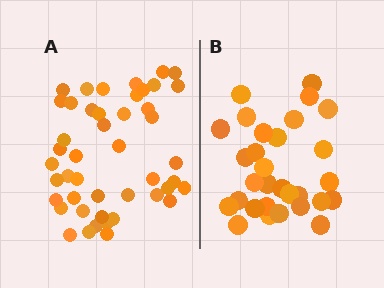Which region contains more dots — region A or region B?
Region A (the left region) has more dots.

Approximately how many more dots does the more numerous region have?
Region A has approximately 15 more dots than region B.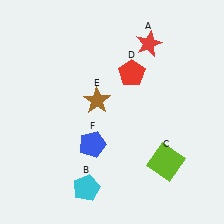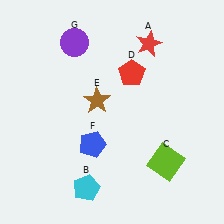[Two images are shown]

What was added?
A purple circle (G) was added in Image 2.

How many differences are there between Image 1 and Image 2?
There is 1 difference between the two images.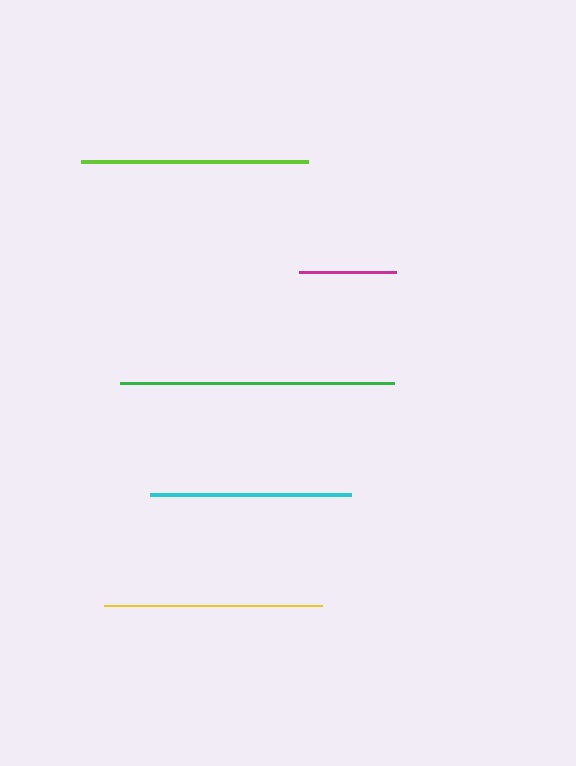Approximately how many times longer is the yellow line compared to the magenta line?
The yellow line is approximately 2.2 times the length of the magenta line.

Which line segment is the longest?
The green line is the longest at approximately 274 pixels.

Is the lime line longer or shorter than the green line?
The green line is longer than the lime line.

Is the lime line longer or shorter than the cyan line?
The lime line is longer than the cyan line.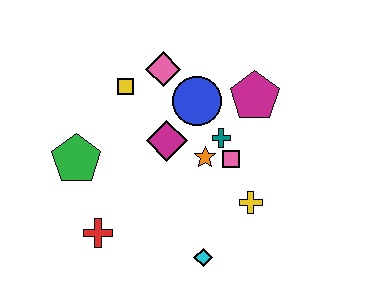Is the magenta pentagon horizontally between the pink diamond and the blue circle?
No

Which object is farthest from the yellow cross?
The green pentagon is farthest from the yellow cross.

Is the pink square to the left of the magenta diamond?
No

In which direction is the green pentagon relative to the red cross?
The green pentagon is above the red cross.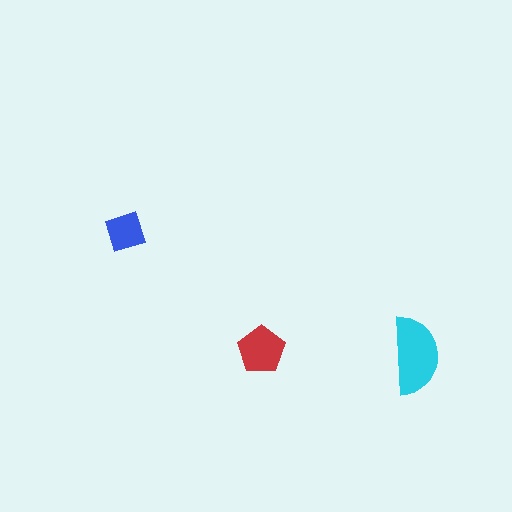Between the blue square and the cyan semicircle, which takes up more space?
The cyan semicircle.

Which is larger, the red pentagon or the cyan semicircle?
The cyan semicircle.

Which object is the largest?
The cyan semicircle.